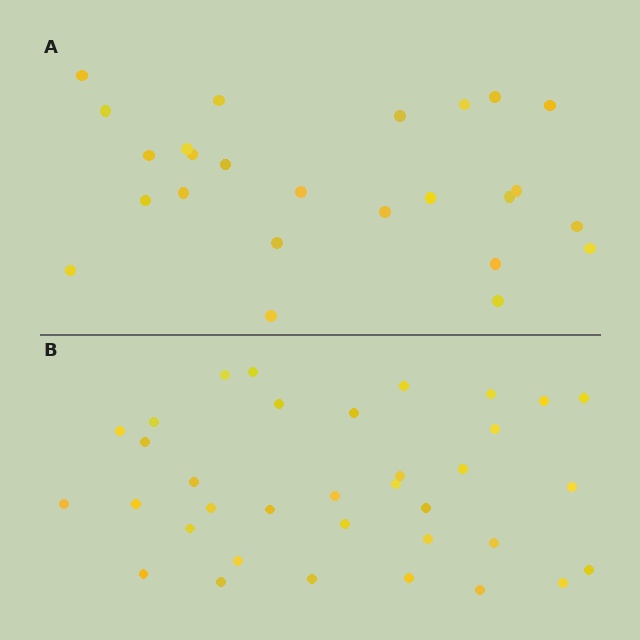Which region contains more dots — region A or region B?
Region B (the bottom region) has more dots.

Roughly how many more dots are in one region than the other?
Region B has roughly 10 or so more dots than region A.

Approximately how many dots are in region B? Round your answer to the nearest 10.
About 40 dots. (The exact count is 35, which rounds to 40.)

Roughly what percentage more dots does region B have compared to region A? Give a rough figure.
About 40% more.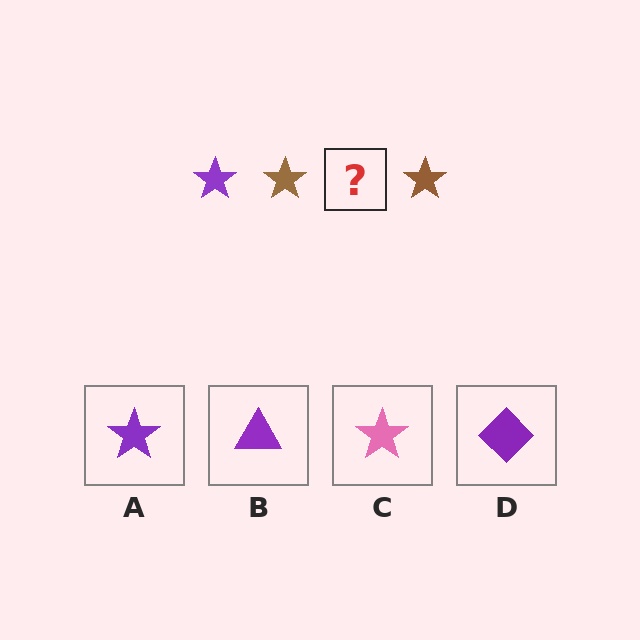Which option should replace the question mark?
Option A.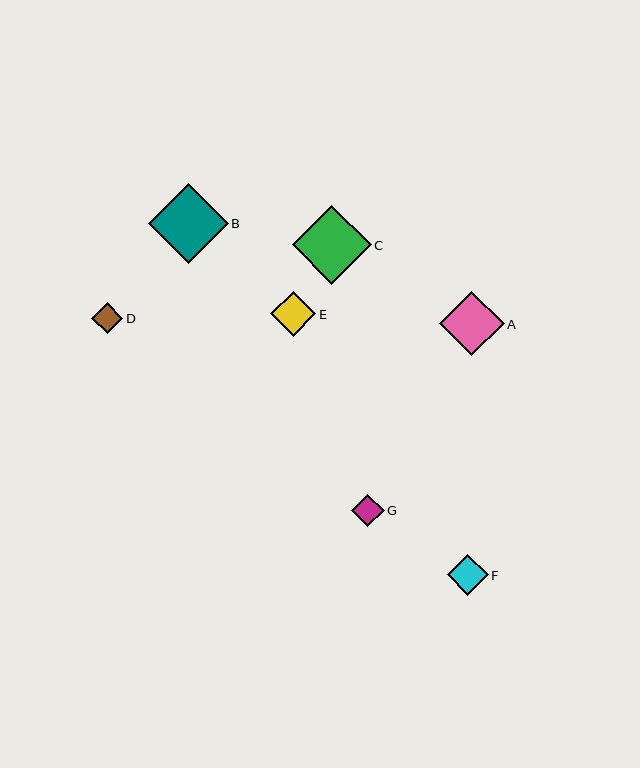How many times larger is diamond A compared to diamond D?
Diamond A is approximately 2.1 times the size of diamond D.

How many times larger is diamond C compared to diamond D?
Diamond C is approximately 2.5 times the size of diamond D.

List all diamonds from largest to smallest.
From largest to smallest: B, C, A, E, F, G, D.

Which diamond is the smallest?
Diamond D is the smallest with a size of approximately 31 pixels.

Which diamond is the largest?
Diamond B is the largest with a size of approximately 80 pixels.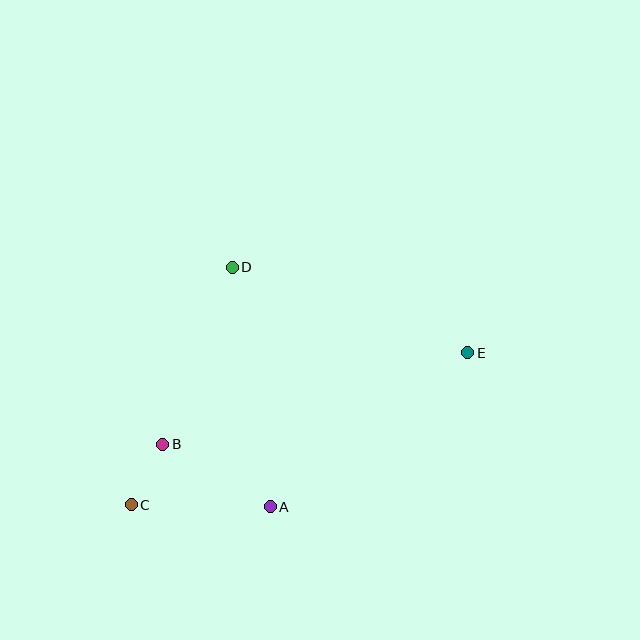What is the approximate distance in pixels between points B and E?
The distance between B and E is approximately 318 pixels.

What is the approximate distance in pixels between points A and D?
The distance between A and D is approximately 242 pixels.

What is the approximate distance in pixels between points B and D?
The distance between B and D is approximately 190 pixels.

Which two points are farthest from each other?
Points C and E are farthest from each other.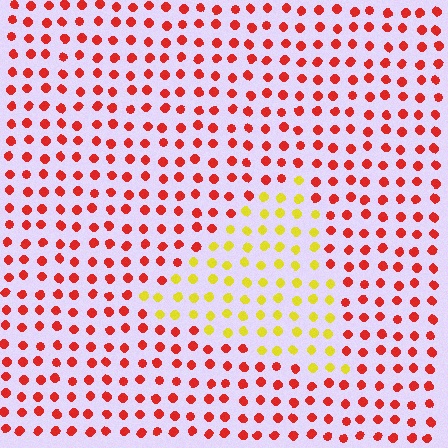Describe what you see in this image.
The image is filled with small red elements in a uniform arrangement. A triangle-shaped region is visible where the elements are tinted to a slightly different hue, forming a subtle color boundary.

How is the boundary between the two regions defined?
The boundary is defined purely by a slight shift in hue (about 59 degrees). Spacing, size, and orientation are identical on both sides.